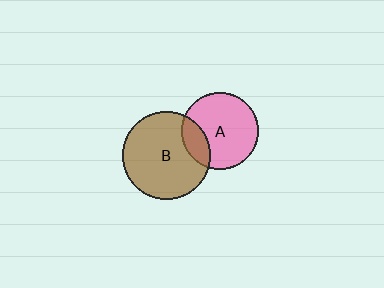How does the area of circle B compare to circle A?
Approximately 1.3 times.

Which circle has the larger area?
Circle B (brown).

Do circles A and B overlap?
Yes.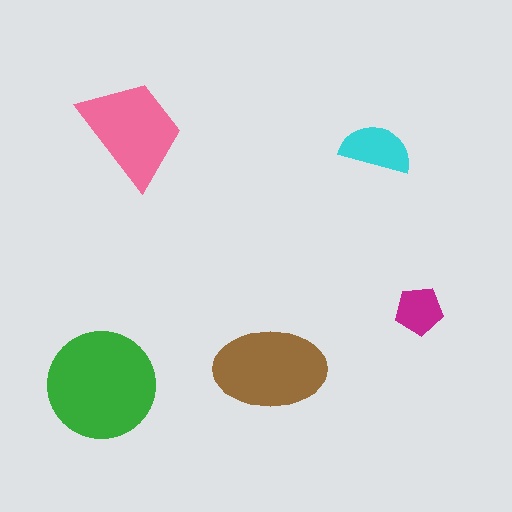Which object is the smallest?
The magenta pentagon.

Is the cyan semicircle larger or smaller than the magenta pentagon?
Larger.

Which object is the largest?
The green circle.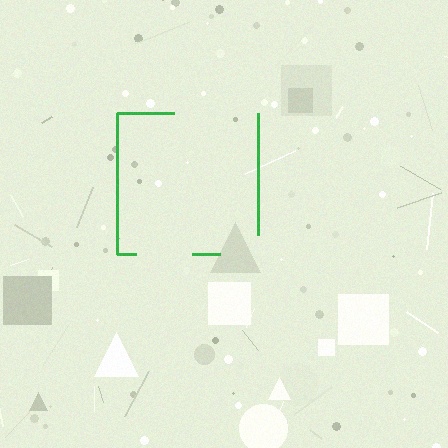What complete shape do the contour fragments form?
The contour fragments form a square.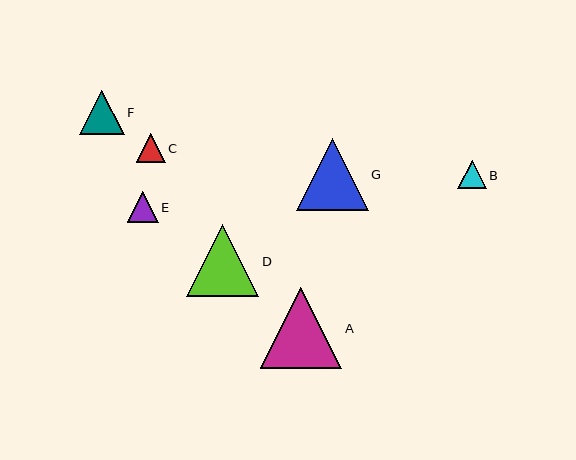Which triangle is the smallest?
Triangle C is the smallest with a size of approximately 29 pixels.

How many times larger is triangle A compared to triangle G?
Triangle A is approximately 1.1 times the size of triangle G.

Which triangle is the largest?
Triangle A is the largest with a size of approximately 81 pixels.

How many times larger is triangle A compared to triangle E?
Triangle A is approximately 2.7 times the size of triangle E.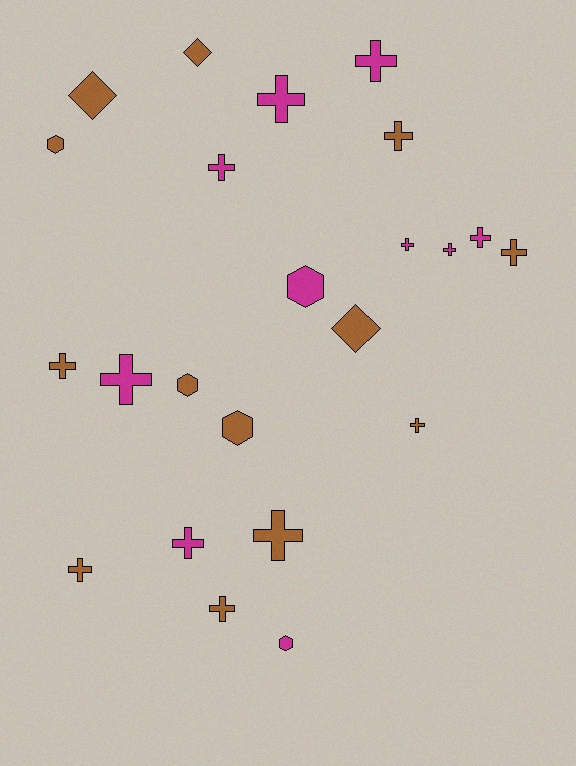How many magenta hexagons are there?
There are 2 magenta hexagons.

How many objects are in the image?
There are 23 objects.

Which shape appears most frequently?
Cross, with 15 objects.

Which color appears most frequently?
Brown, with 13 objects.